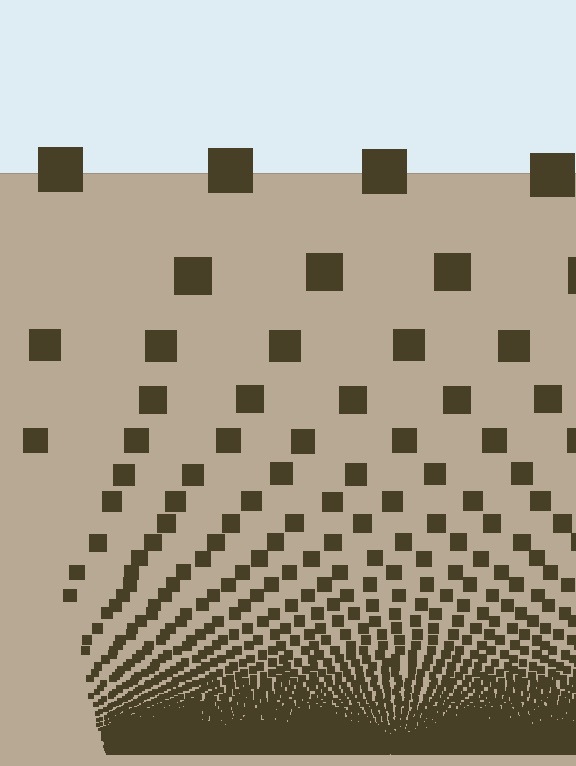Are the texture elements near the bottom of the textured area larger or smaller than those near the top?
Smaller. The gradient is inverted — elements near the bottom are smaller and denser.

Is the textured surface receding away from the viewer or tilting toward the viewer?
The surface appears to tilt toward the viewer. Texture elements get larger and sparser toward the top.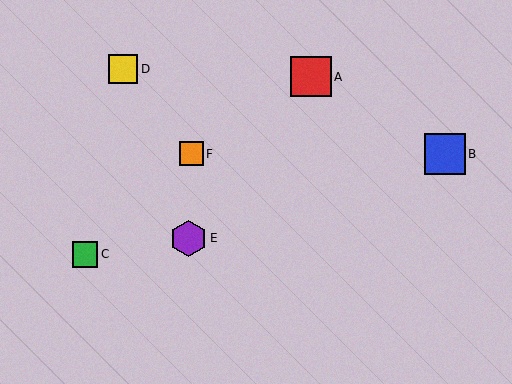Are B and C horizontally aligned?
No, B is at y≈154 and C is at y≈254.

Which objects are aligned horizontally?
Objects B, F are aligned horizontally.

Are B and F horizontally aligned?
Yes, both are at y≈154.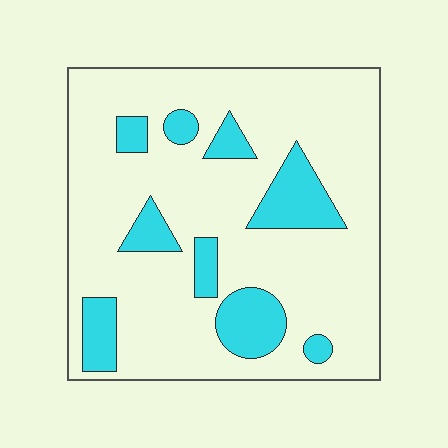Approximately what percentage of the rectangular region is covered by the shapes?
Approximately 20%.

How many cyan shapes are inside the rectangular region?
9.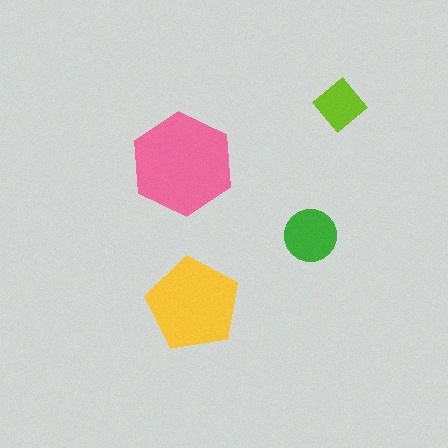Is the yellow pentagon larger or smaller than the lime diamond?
Larger.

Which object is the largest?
The pink hexagon.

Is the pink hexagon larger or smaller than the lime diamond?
Larger.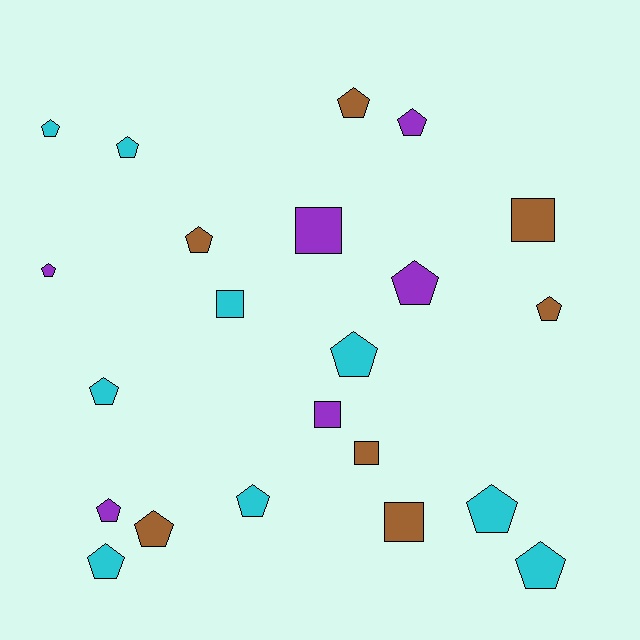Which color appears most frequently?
Cyan, with 9 objects.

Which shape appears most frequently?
Pentagon, with 16 objects.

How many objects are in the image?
There are 22 objects.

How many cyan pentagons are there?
There are 8 cyan pentagons.